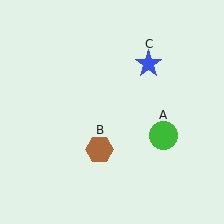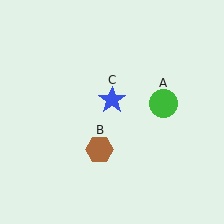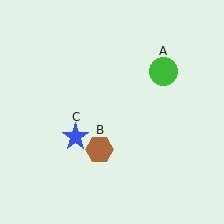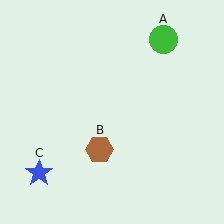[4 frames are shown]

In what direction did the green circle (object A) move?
The green circle (object A) moved up.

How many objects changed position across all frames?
2 objects changed position: green circle (object A), blue star (object C).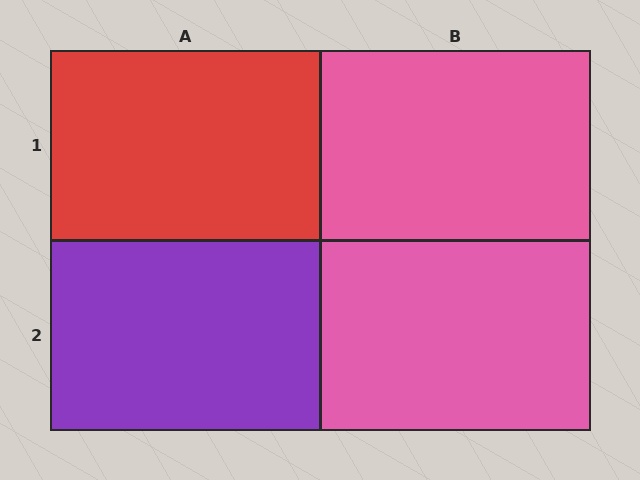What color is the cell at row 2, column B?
Pink.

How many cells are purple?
1 cell is purple.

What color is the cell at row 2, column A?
Purple.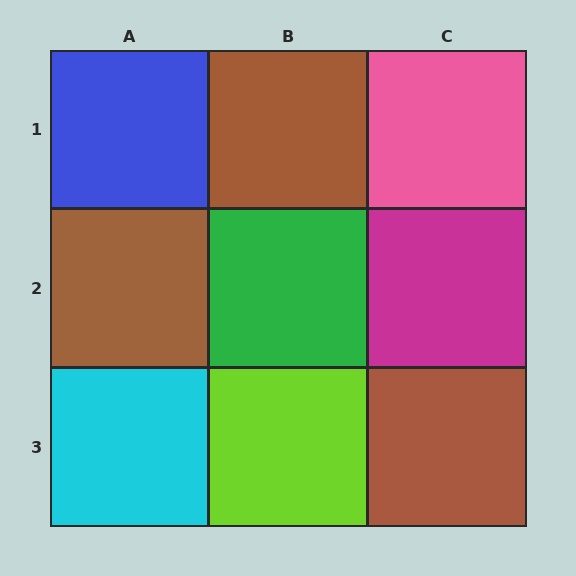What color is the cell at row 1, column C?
Pink.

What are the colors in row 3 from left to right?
Cyan, lime, brown.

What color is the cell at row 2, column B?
Green.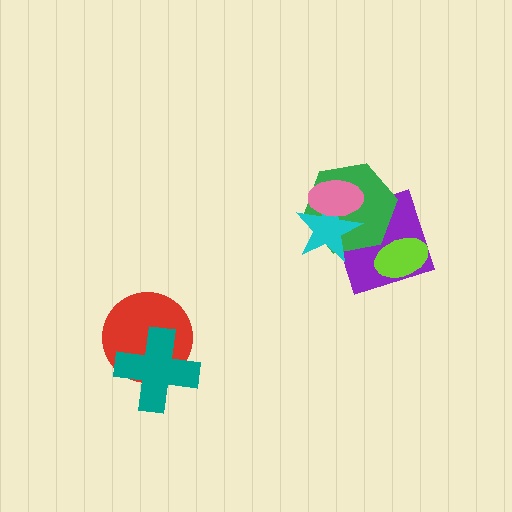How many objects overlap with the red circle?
1 object overlaps with the red circle.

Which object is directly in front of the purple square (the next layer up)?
The lime ellipse is directly in front of the purple square.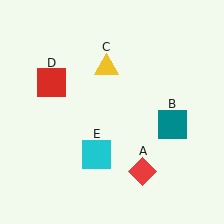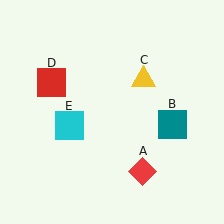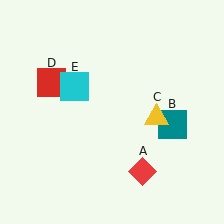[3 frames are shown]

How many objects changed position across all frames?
2 objects changed position: yellow triangle (object C), cyan square (object E).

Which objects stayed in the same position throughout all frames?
Red diamond (object A) and teal square (object B) and red square (object D) remained stationary.